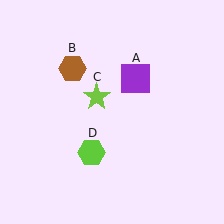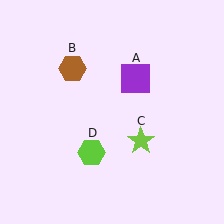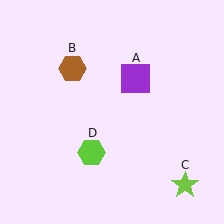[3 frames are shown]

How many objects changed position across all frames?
1 object changed position: lime star (object C).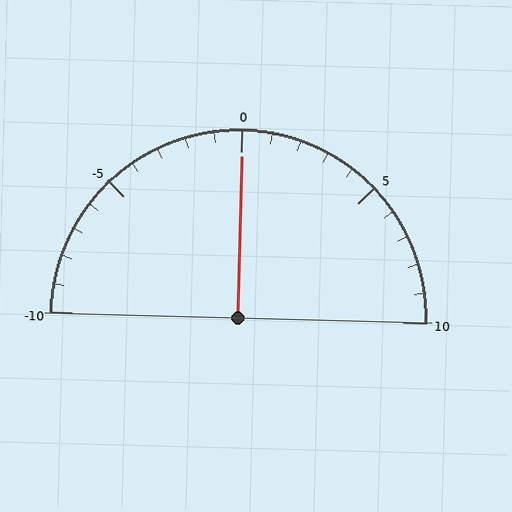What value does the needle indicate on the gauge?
The needle indicates approximately 0.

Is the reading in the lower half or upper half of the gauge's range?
The reading is in the upper half of the range (-10 to 10).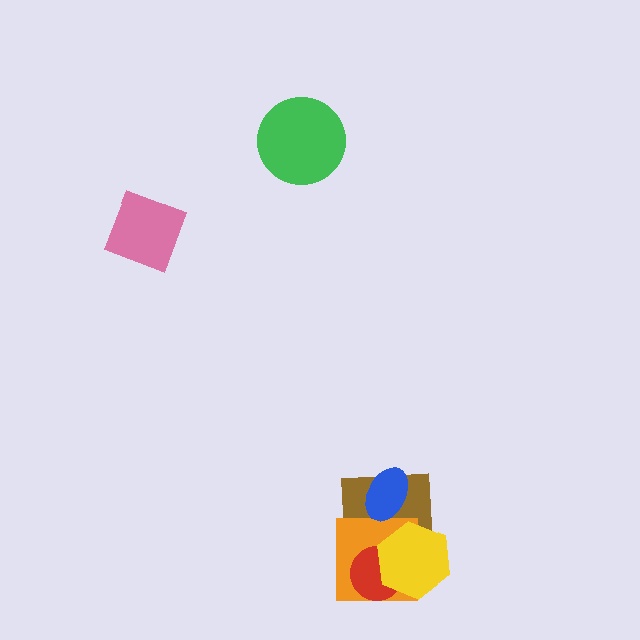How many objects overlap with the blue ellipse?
1 object overlaps with the blue ellipse.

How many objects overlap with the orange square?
3 objects overlap with the orange square.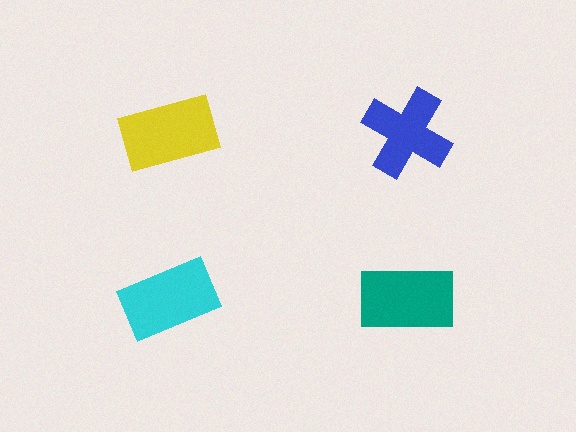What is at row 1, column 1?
A yellow rectangle.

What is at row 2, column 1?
A cyan rectangle.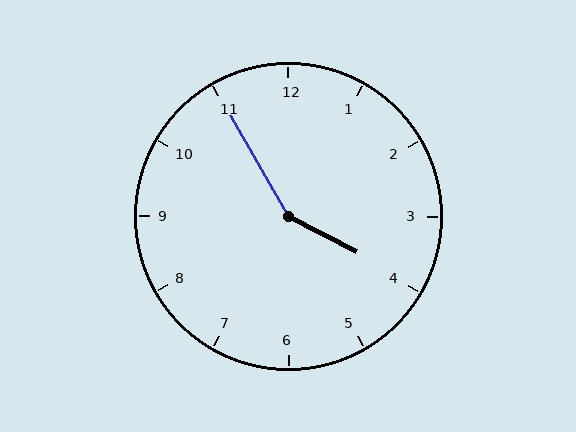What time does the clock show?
3:55.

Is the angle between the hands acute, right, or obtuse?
It is obtuse.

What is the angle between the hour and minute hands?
Approximately 148 degrees.